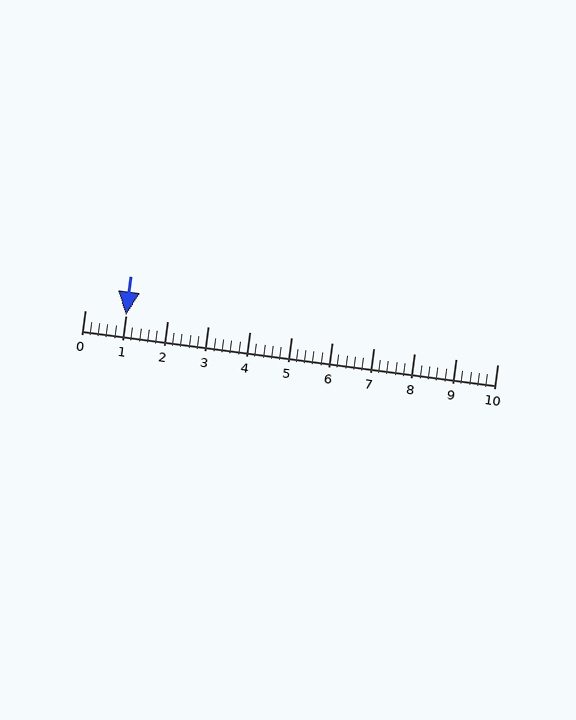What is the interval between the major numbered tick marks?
The major tick marks are spaced 1 units apart.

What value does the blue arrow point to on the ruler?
The blue arrow points to approximately 1.0.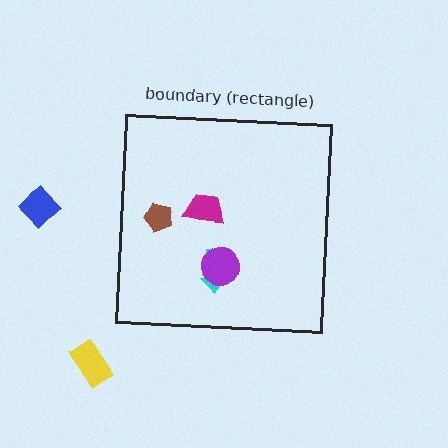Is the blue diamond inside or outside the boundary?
Outside.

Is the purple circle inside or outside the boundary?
Inside.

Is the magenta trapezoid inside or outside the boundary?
Inside.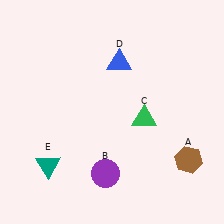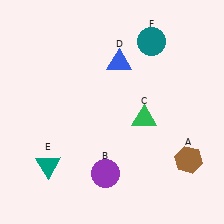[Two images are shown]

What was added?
A teal circle (F) was added in Image 2.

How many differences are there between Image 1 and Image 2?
There is 1 difference between the two images.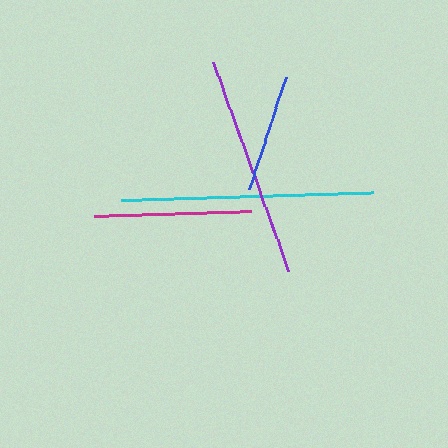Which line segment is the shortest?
The blue line is the shortest at approximately 117 pixels.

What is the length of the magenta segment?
The magenta segment is approximately 157 pixels long.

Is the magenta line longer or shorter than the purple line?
The purple line is longer than the magenta line.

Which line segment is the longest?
The cyan line is the longest at approximately 252 pixels.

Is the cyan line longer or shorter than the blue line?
The cyan line is longer than the blue line.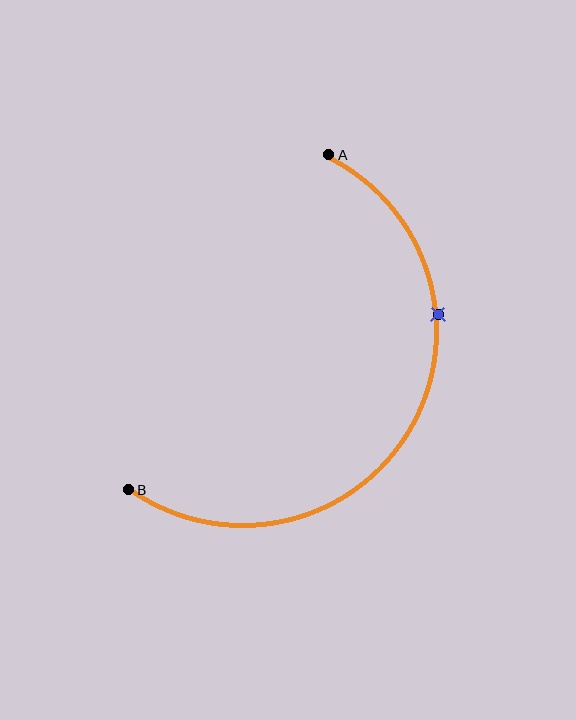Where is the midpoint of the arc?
The arc midpoint is the point on the curve farthest from the straight line joining A and B. It sits to the right of that line.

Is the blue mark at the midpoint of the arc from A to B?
No. The blue mark lies on the arc but is closer to endpoint A. The arc midpoint would be at the point on the curve equidistant along the arc from both A and B.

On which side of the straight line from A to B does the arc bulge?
The arc bulges to the right of the straight line connecting A and B.